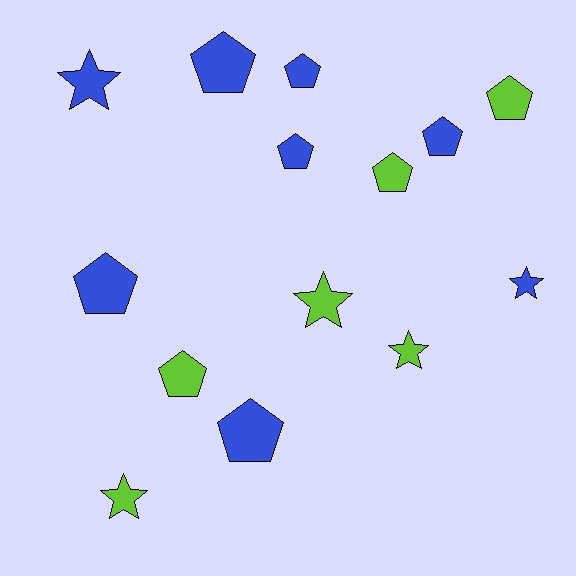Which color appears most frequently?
Blue, with 8 objects.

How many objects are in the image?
There are 14 objects.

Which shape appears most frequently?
Pentagon, with 9 objects.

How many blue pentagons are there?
There are 6 blue pentagons.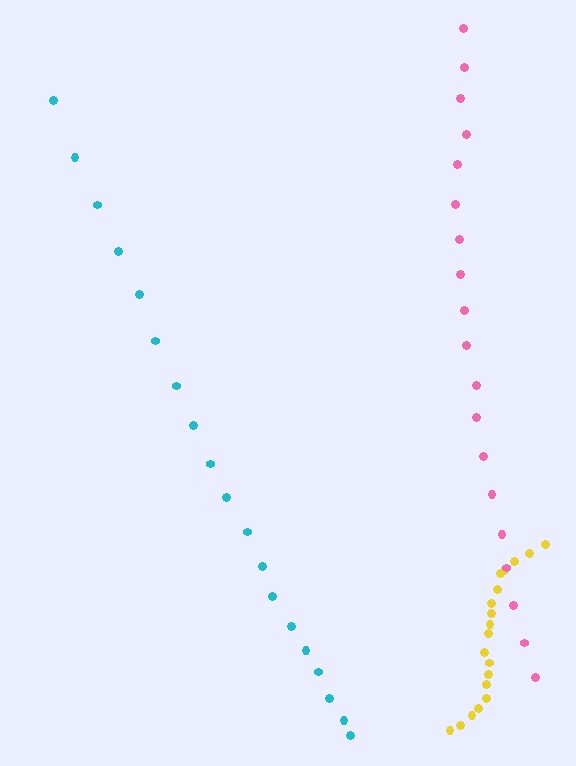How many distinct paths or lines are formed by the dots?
There are 3 distinct paths.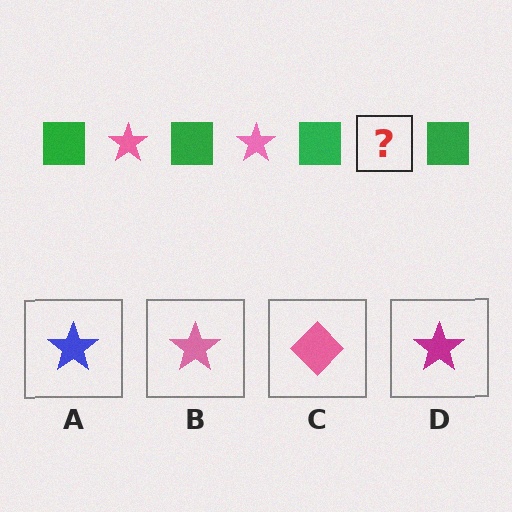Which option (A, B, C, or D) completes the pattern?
B.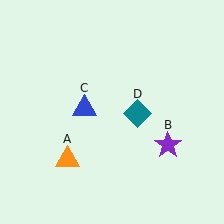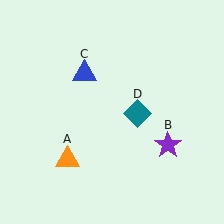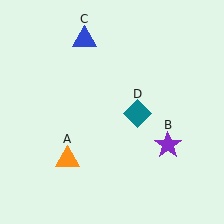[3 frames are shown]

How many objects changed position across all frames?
1 object changed position: blue triangle (object C).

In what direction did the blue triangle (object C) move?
The blue triangle (object C) moved up.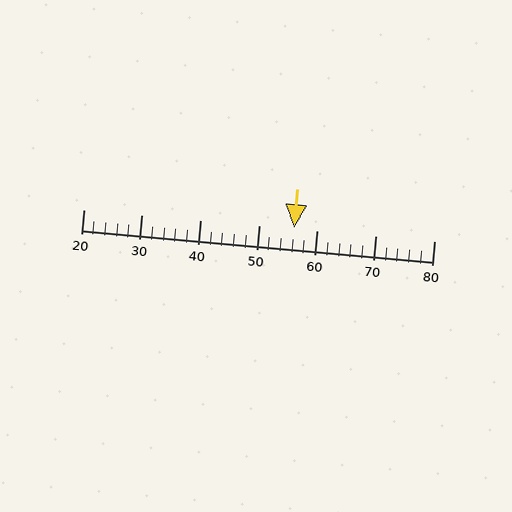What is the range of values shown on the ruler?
The ruler shows values from 20 to 80.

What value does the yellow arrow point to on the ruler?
The yellow arrow points to approximately 56.